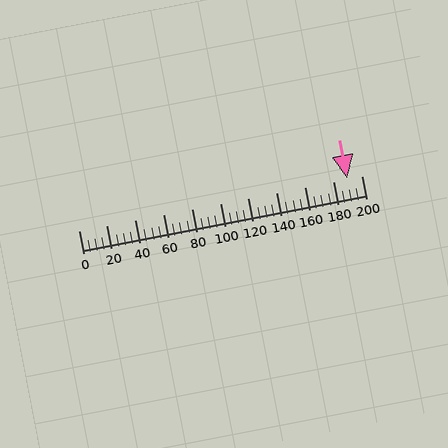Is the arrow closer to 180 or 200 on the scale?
The arrow is closer to 200.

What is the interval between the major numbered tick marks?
The major tick marks are spaced 20 units apart.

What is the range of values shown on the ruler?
The ruler shows values from 0 to 200.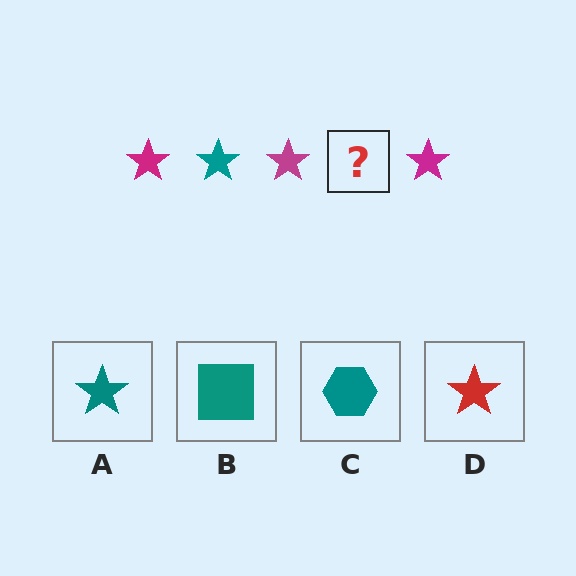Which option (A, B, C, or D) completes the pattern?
A.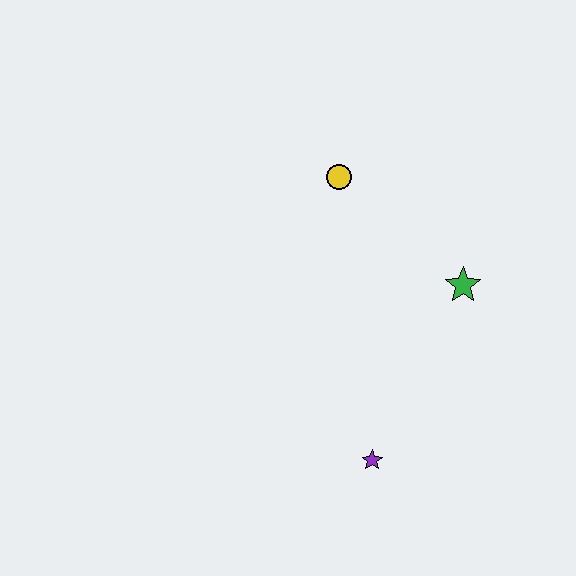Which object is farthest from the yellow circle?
The purple star is farthest from the yellow circle.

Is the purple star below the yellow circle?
Yes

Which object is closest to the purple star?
The green star is closest to the purple star.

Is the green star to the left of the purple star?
No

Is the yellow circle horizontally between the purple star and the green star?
No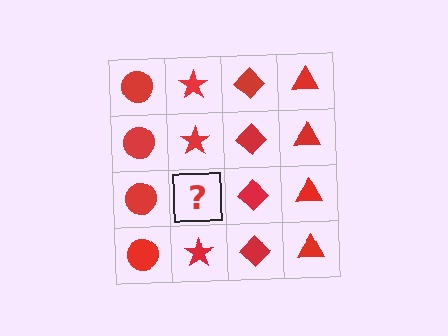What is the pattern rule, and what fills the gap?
The rule is that each column has a consistent shape. The gap should be filled with a red star.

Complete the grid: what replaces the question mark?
The question mark should be replaced with a red star.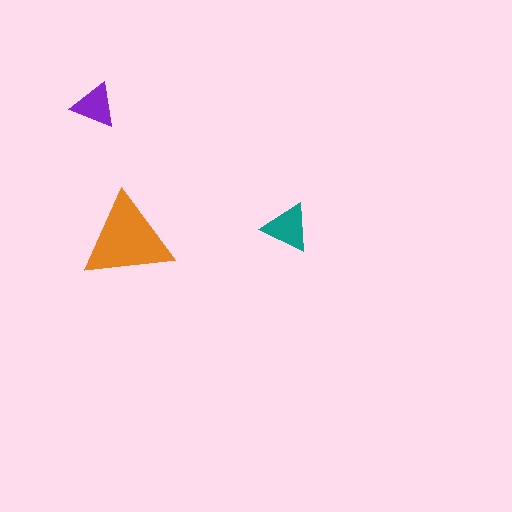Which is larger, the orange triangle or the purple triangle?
The orange one.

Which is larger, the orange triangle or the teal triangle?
The orange one.